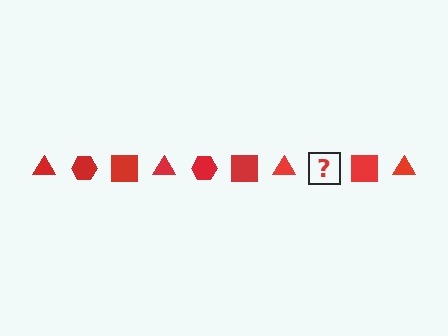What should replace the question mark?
The question mark should be replaced with a red hexagon.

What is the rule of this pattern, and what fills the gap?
The rule is that the pattern cycles through triangle, hexagon, square shapes in red. The gap should be filled with a red hexagon.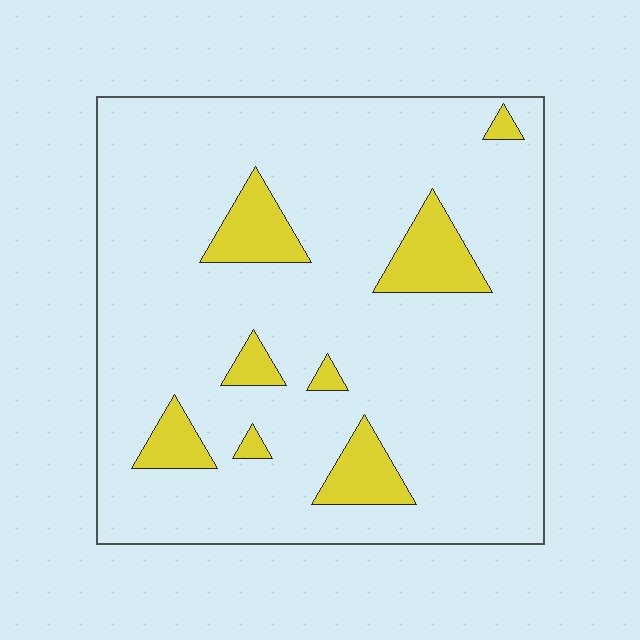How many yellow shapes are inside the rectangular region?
8.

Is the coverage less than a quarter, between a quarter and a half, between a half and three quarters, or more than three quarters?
Less than a quarter.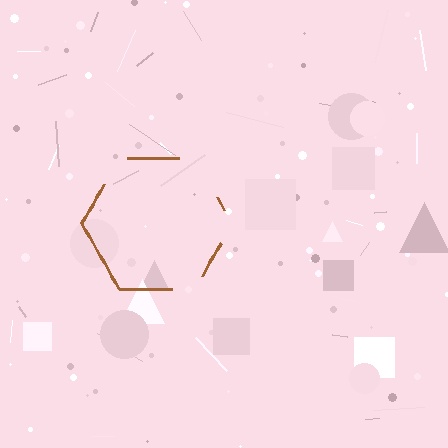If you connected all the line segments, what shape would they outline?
They would outline a hexagon.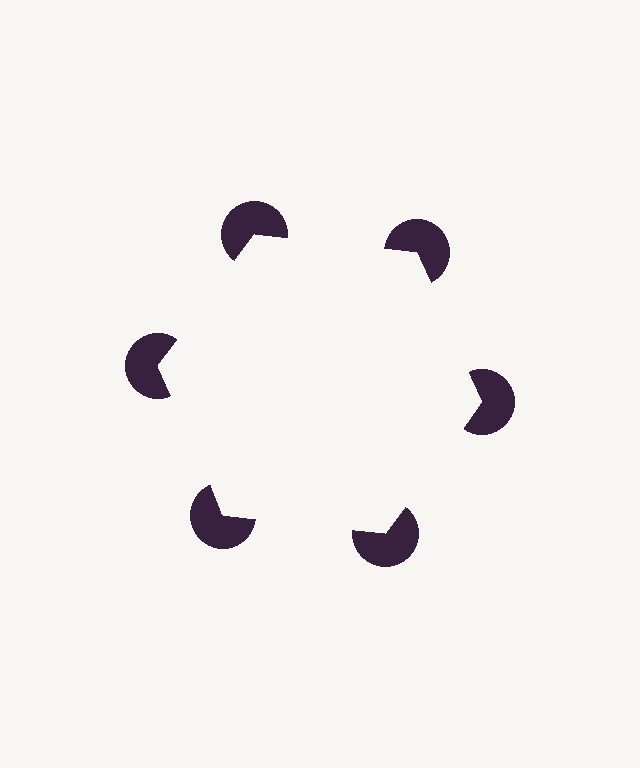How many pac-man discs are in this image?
There are 6 — one at each vertex of the illusory hexagon.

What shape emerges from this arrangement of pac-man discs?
An illusory hexagon — its edges are inferred from the aligned wedge cuts in the pac-man discs, not physically drawn.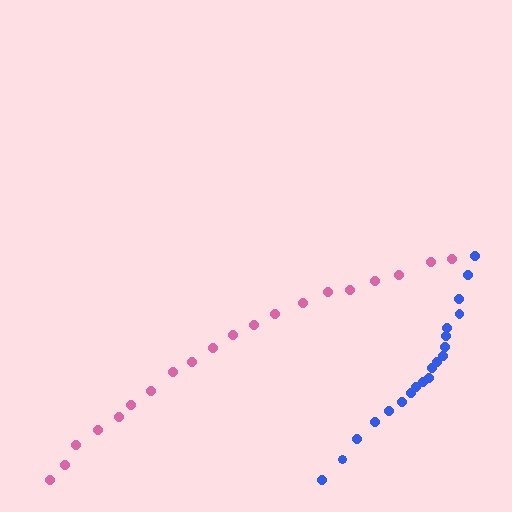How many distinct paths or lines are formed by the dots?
There are 2 distinct paths.